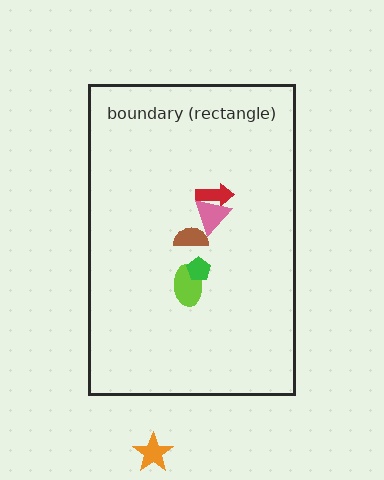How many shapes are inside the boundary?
5 inside, 1 outside.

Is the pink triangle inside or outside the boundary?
Inside.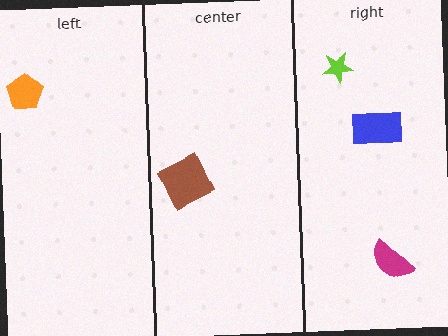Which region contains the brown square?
The center region.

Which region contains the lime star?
The right region.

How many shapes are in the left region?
1.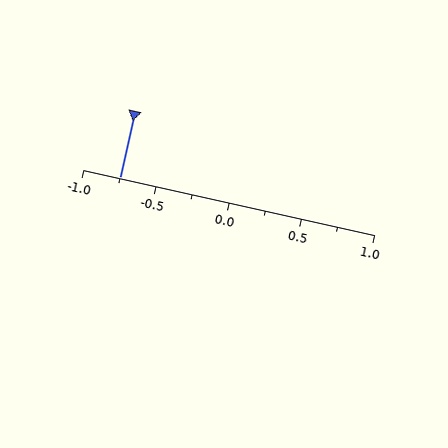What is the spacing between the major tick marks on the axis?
The major ticks are spaced 0.5 apart.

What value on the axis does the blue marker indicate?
The marker indicates approximately -0.75.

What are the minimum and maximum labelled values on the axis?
The axis runs from -1.0 to 1.0.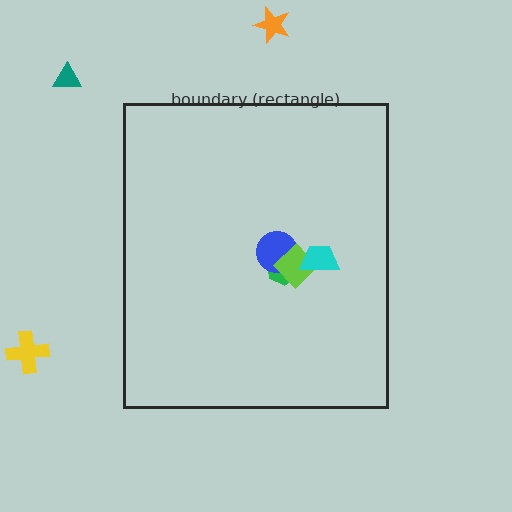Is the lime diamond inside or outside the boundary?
Inside.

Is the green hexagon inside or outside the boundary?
Inside.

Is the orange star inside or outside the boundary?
Outside.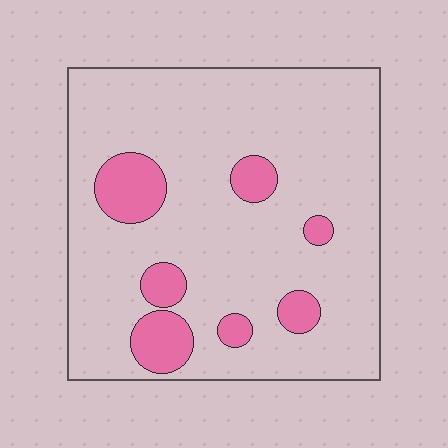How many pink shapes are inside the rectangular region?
7.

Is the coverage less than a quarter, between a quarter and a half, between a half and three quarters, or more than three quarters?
Less than a quarter.